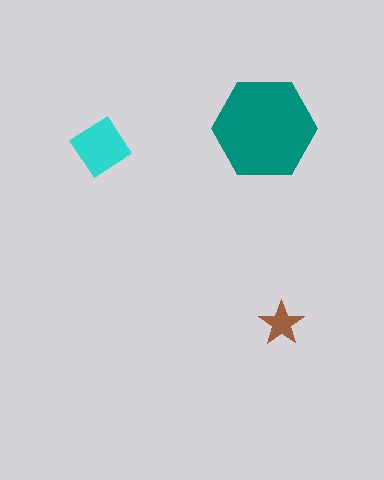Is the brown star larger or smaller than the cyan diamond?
Smaller.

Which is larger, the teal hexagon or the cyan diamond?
The teal hexagon.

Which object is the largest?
The teal hexagon.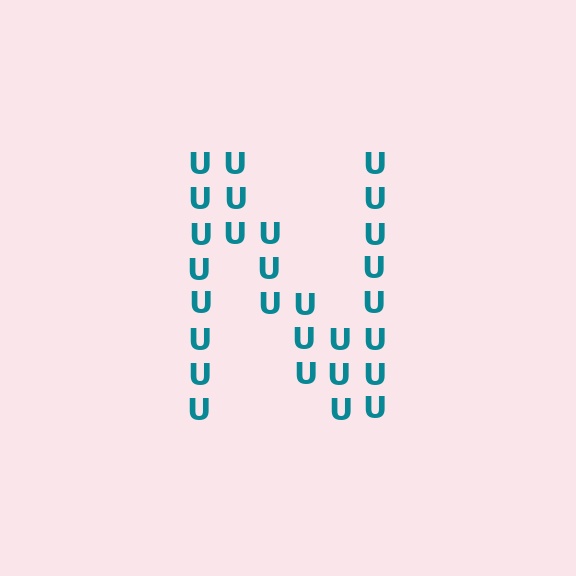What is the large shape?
The large shape is the letter N.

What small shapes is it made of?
It is made of small letter U's.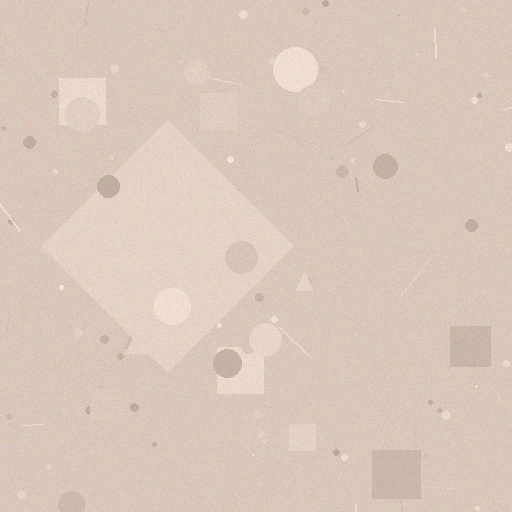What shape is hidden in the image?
A diamond is hidden in the image.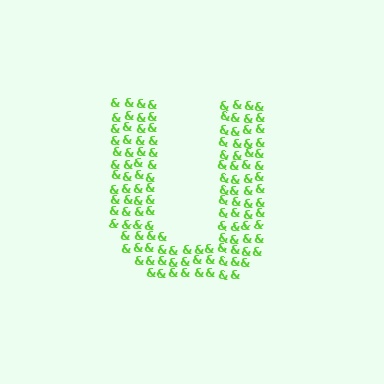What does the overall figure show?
The overall figure shows the letter U.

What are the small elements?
The small elements are ampersands.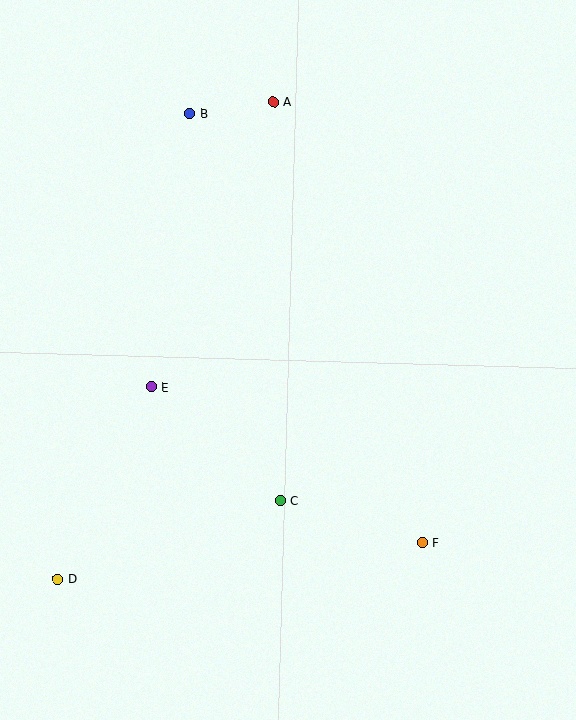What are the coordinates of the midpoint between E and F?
The midpoint between E and F is at (287, 465).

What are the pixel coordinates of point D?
Point D is at (57, 579).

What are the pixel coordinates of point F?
Point F is at (422, 542).